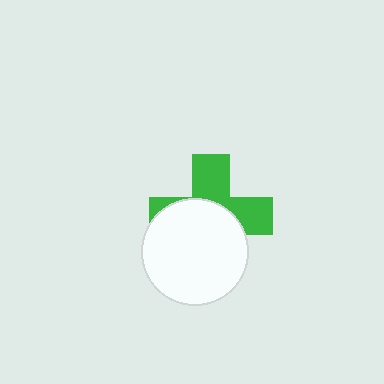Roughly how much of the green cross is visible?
About half of it is visible (roughly 45%).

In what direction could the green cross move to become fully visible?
The green cross could move up. That would shift it out from behind the white circle entirely.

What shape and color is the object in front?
The object in front is a white circle.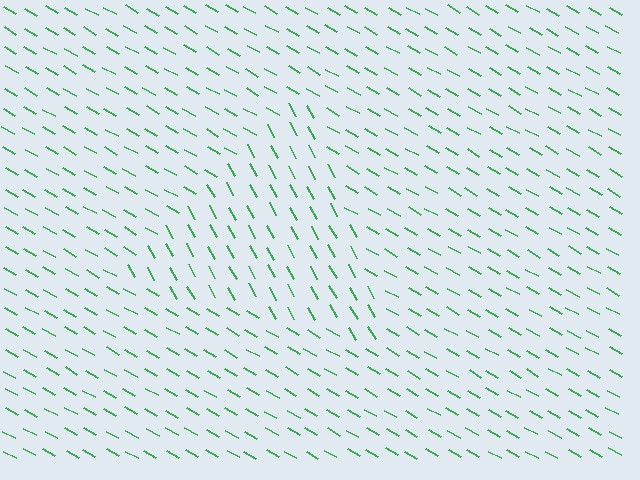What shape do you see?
I see a triangle.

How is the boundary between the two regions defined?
The boundary is defined purely by a change in line orientation (approximately 32 degrees difference). All lines are the same color and thickness.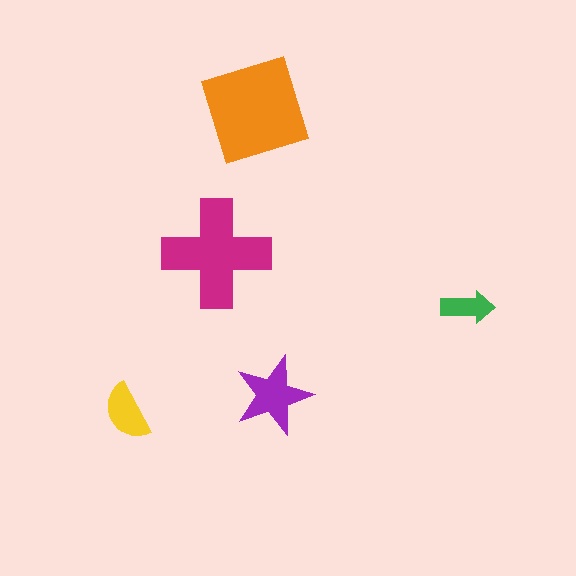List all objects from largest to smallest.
The orange square, the magenta cross, the purple star, the yellow semicircle, the green arrow.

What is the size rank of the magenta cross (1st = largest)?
2nd.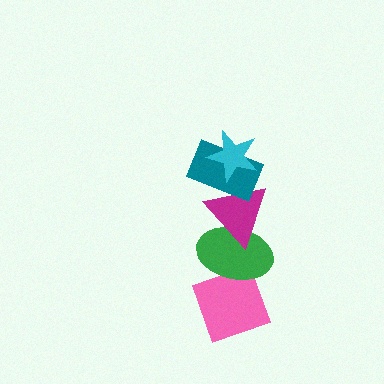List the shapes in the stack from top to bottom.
From top to bottom: the cyan star, the teal rectangle, the magenta triangle, the green ellipse, the pink diamond.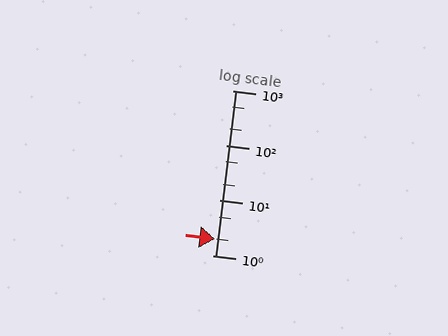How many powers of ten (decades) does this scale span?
The scale spans 3 decades, from 1 to 1000.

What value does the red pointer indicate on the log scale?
The pointer indicates approximately 2.